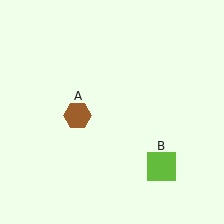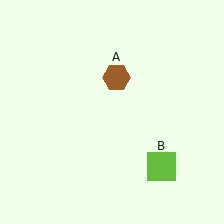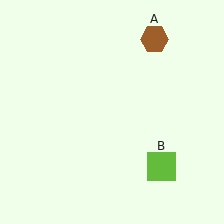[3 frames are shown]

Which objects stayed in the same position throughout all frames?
Lime square (object B) remained stationary.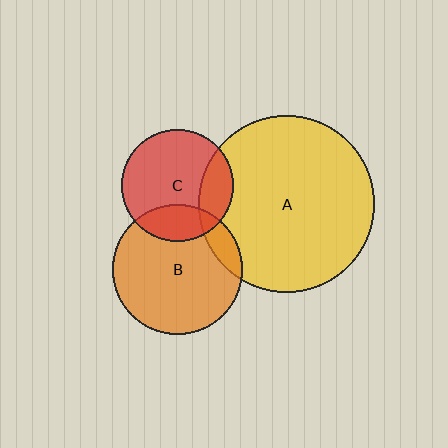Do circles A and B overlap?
Yes.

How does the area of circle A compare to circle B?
Approximately 1.8 times.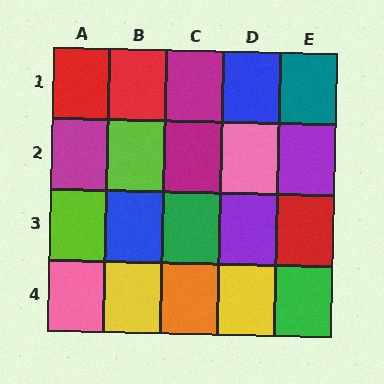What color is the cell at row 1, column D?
Blue.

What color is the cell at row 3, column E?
Red.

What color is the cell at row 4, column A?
Pink.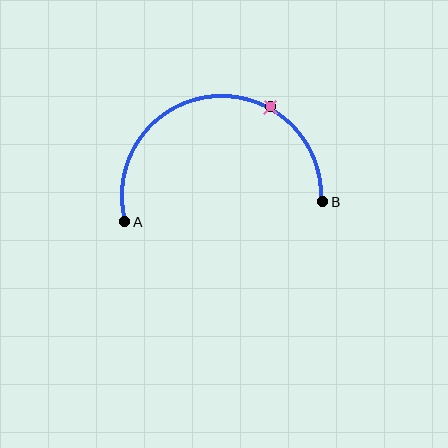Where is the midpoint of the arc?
The arc midpoint is the point on the curve farthest from the straight line joining A and B. It sits above that line.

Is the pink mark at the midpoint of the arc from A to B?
No. The pink mark lies on the arc but is closer to endpoint B. The arc midpoint would be at the point on the curve equidistant along the arc from both A and B.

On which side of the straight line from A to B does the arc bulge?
The arc bulges above the straight line connecting A and B.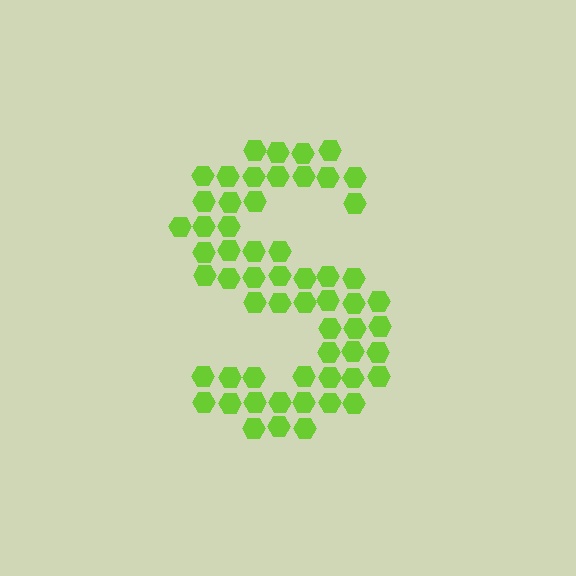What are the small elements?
The small elements are hexagons.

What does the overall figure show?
The overall figure shows the letter S.